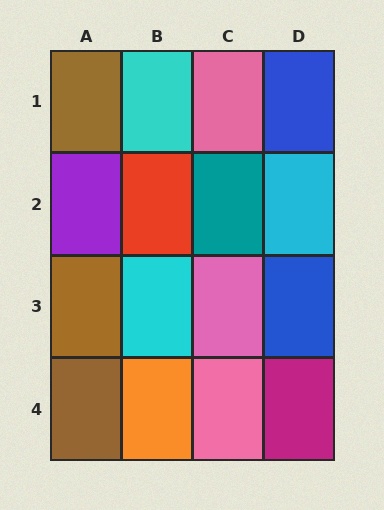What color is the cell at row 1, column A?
Brown.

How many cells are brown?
3 cells are brown.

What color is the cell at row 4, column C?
Pink.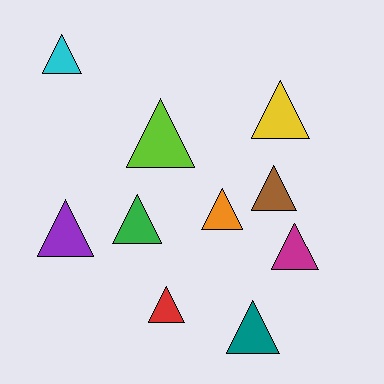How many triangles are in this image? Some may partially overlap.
There are 10 triangles.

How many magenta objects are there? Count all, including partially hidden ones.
There is 1 magenta object.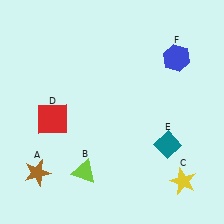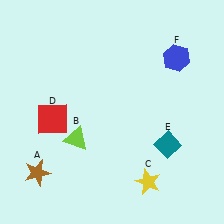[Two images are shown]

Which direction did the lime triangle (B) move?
The lime triangle (B) moved up.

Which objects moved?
The objects that moved are: the lime triangle (B), the yellow star (C).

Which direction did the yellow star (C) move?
The yellow star (C) moved left.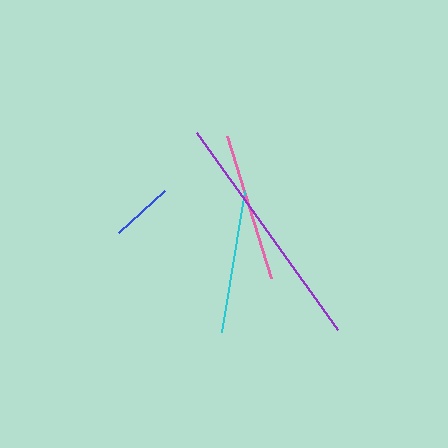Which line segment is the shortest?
The blue line is the shortest at approximately 62 pixels.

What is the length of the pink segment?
The pink segment is approximately 148 pixels long.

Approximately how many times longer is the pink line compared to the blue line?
The pink line is approximately 2.4 times the length of the blue line.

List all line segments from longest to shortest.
From longest to shortest: purple, pink, cyan, blue.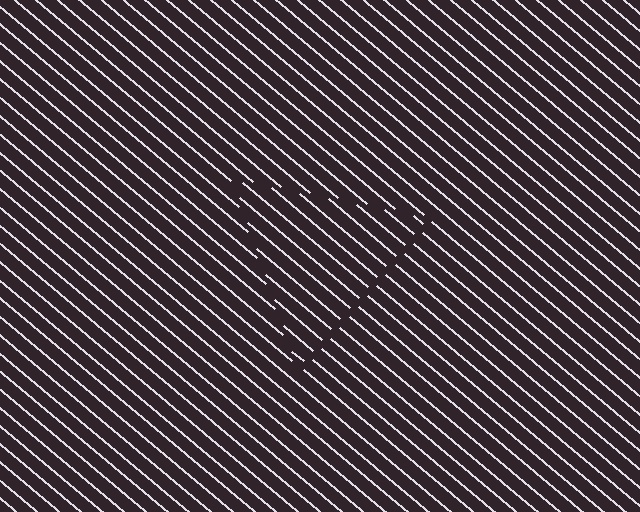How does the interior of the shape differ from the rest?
The interior of the shape contains the same grating, shifted by half a period — the contour is defined by the phase discontinuity where line-ends from the inner and outer gratings abut.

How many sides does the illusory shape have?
3 sides — the line-ends trace a triangle.